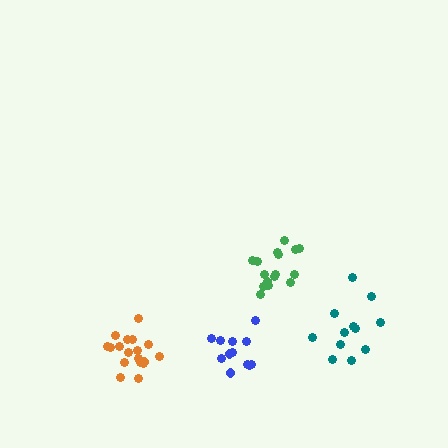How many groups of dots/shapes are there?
There are 4 groups.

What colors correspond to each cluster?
The clusters are colored: teal, orange, blue, green.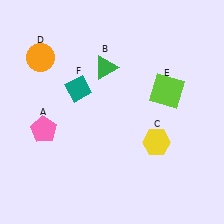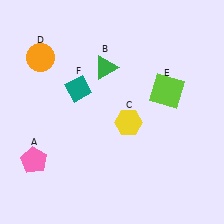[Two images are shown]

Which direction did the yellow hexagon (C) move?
The yellow hexagon (C) moved left.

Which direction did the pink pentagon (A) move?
The pink pentagon (A) moved down.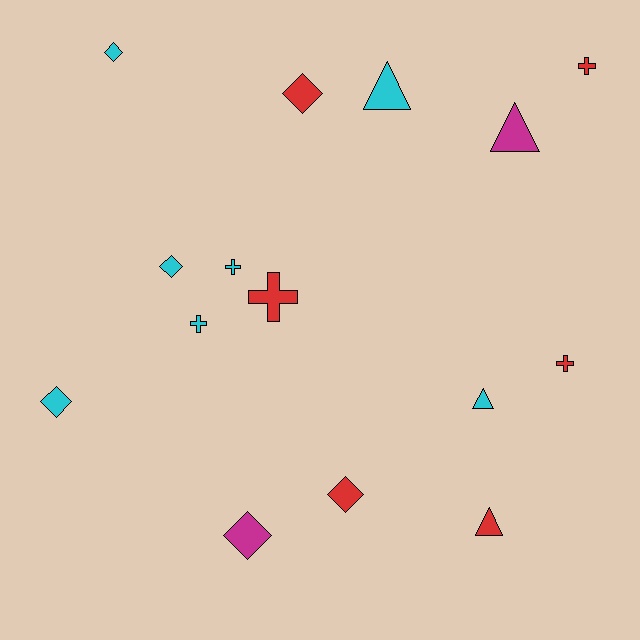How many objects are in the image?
There are 15 objects.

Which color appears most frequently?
Cyan, with 7 objects.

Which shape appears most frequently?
Diamond, with 6 objects.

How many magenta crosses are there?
There are no magenta crosses.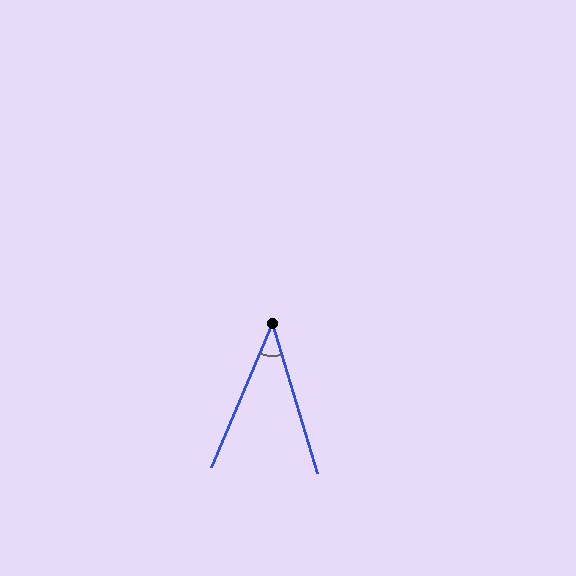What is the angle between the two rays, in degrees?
Approximately 39 degrees.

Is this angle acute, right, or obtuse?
It is acute.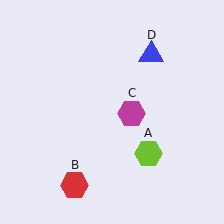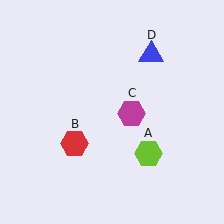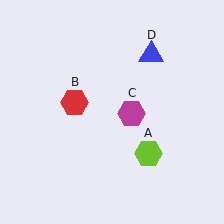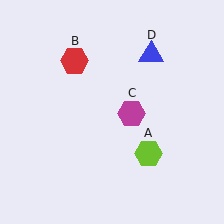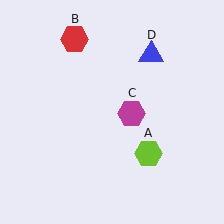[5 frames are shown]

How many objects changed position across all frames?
1 object changed position: red hexagon (object B).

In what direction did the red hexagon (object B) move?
The red hexagon (object B) moved up.